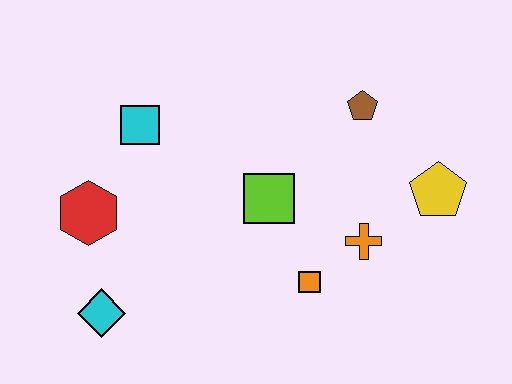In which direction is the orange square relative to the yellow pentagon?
The orange square is to the left of the yellow pentagon.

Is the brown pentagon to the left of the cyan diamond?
No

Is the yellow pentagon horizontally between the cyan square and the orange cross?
No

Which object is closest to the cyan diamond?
The red hexagon is closest to the cyan diamond.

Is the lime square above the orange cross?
Yes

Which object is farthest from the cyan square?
The yellow pentagon is farthest from the cyan square.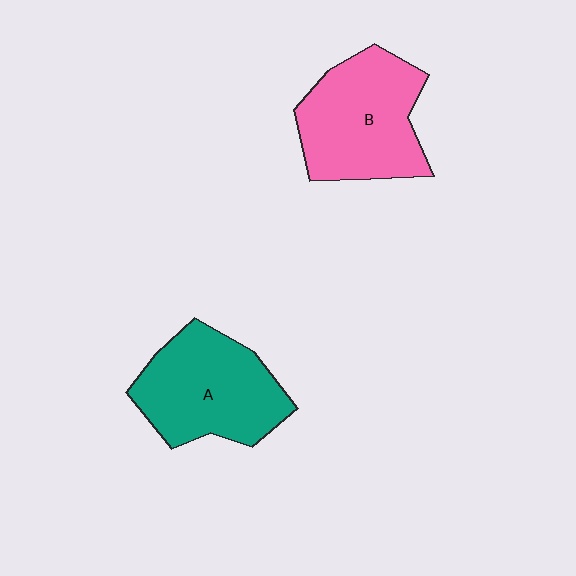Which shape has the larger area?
Shape B (pink).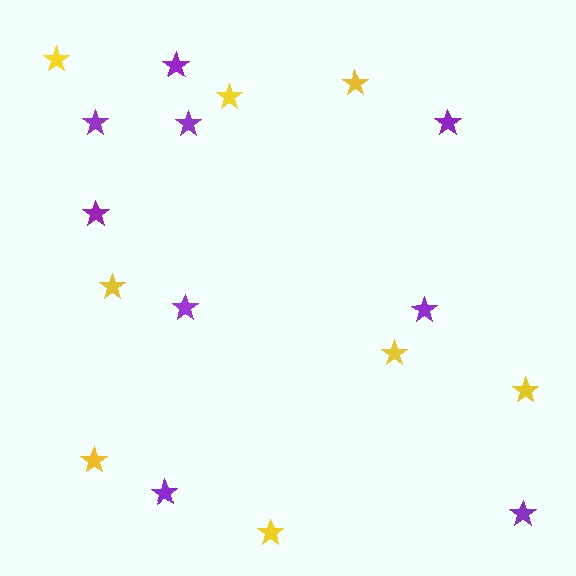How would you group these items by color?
There are 2 groups: one group of yellow stars (8) and one group of purple stars (9).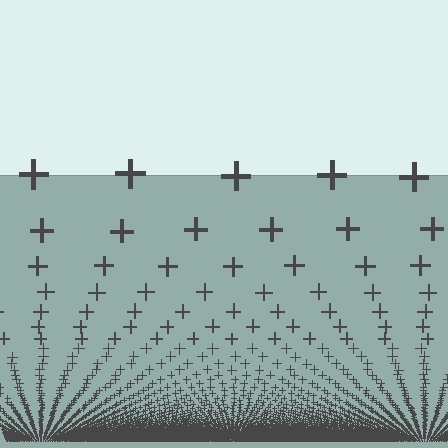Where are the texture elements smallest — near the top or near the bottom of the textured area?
Near the bottom.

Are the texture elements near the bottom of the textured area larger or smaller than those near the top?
Smaller. The gradient is inverted — elements near the bottom are smaller and denser.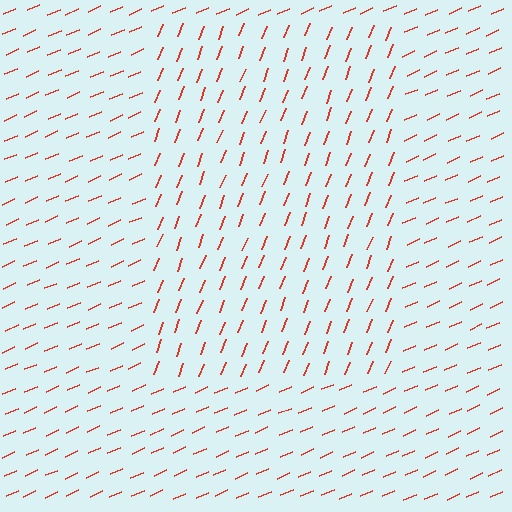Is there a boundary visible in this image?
Yes, there is a texture boundary formed by a change in line orientation.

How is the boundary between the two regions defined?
The boundary is defined purely by a change in line orientation (approximately 45 degrees difference). All lines are the same color and thickness.